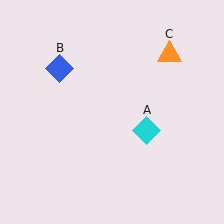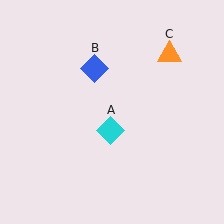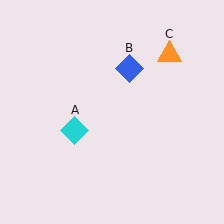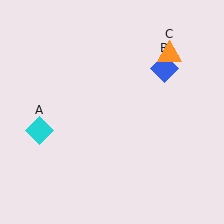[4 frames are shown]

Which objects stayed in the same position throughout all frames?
Orange triangle (object C) remained stationary.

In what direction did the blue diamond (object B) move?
The blue diamond (object B) moved right.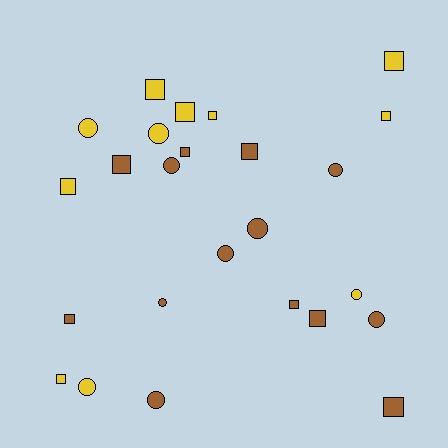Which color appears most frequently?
Brown, with 14 objects.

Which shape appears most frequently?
Square, with 14 objects.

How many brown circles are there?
There are 7 brown circles.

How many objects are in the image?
There are 25 objects.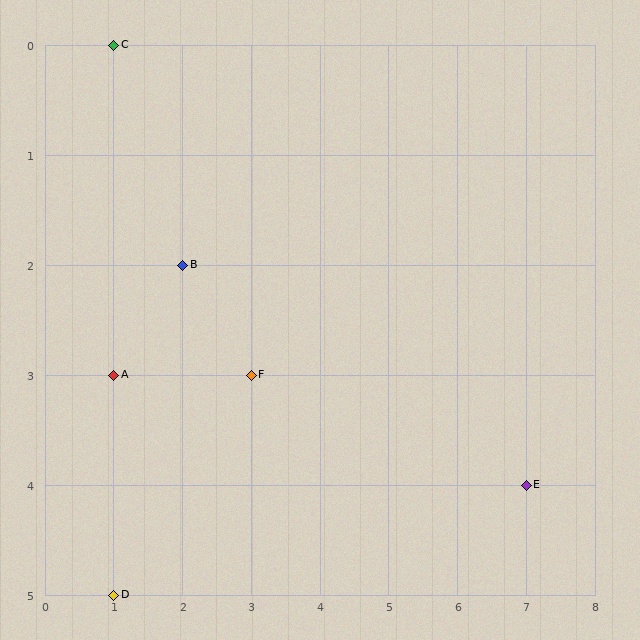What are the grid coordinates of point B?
Point B is at grid coordinates (2, 2).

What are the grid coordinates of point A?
Point A is at grid coordinates (1, 3).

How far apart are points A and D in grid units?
Points A and D are 2 rows apart.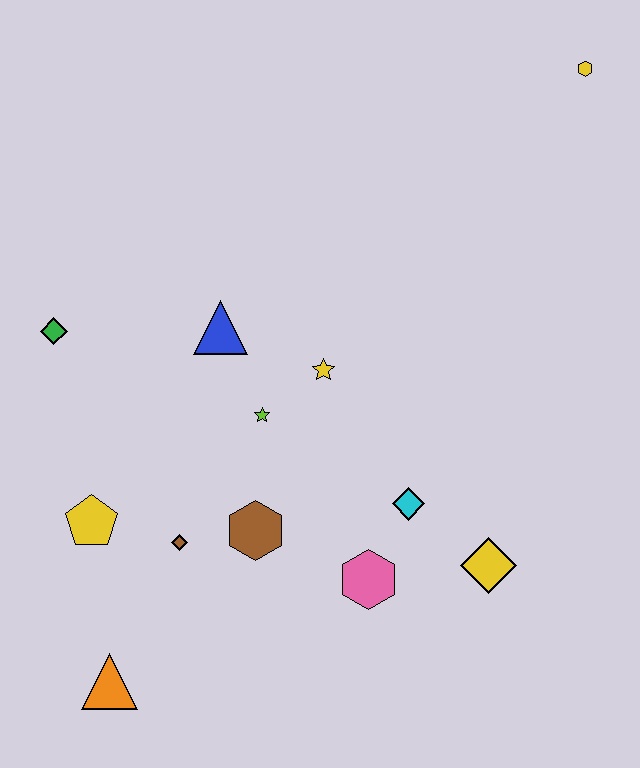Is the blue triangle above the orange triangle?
Yes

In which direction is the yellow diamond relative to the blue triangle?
The yellow diamond is to the right of the blue triangle.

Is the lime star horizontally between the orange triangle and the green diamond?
No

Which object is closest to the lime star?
The yellow star is closest to the lime star.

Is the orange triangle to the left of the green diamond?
No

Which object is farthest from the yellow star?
The yellow hexagon is farthest from the yellow star.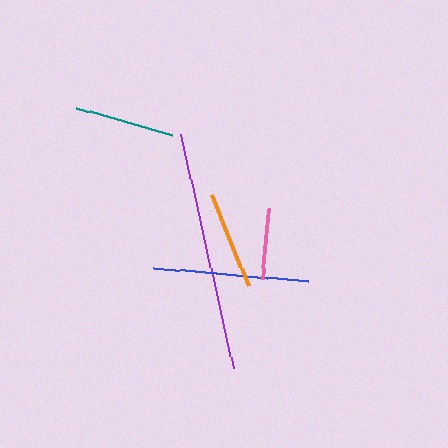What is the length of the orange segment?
The orange segment is approximately 98 pixels long.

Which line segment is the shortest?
The pink line is the shortest at approximately 71 pixels.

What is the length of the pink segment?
The pink segment is approximately 71 pixels long.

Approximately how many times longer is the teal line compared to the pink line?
The teal line is approximately 1.4 times the length of the pink line.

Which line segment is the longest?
The purple line is the longest at approximately 239 pixels.